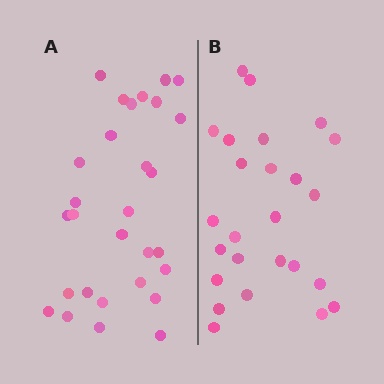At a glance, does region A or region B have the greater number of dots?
Region A (the left region) has more dots.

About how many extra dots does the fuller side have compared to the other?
Region A has about 4 more dots than region B.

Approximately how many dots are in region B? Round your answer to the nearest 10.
About 20 dots. (The exact count is 25, which rounds to 20.)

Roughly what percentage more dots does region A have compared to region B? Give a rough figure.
About 15% more.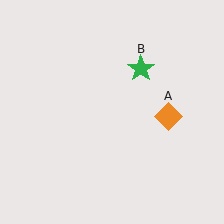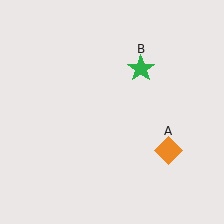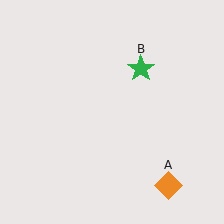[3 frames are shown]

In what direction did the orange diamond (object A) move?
The orange diamond (object A) moved down.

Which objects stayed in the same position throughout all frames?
Green star (object B) remained stationary.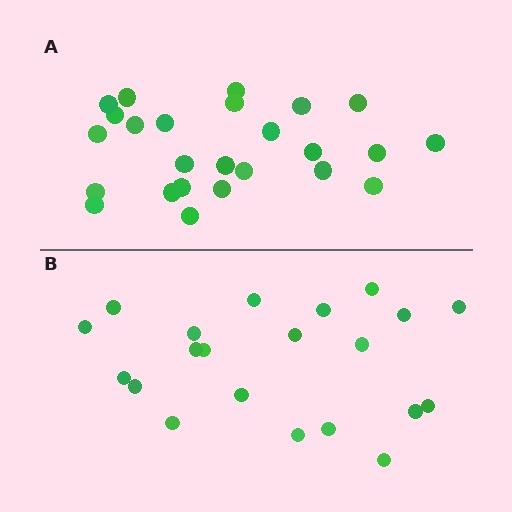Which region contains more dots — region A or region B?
Region A (the top region) has more dots.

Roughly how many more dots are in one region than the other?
Region A has about 4 more dots than region B.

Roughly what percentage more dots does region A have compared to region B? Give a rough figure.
About 20% more.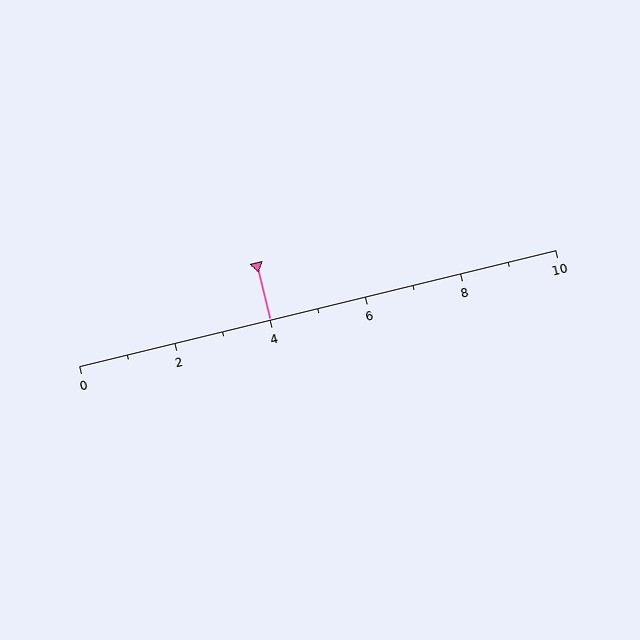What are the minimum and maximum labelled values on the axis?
The axis runs from 0 to 10.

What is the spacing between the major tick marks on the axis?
The major ticks are spaced 2 apart.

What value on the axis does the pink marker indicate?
The marker indicates approximately 4.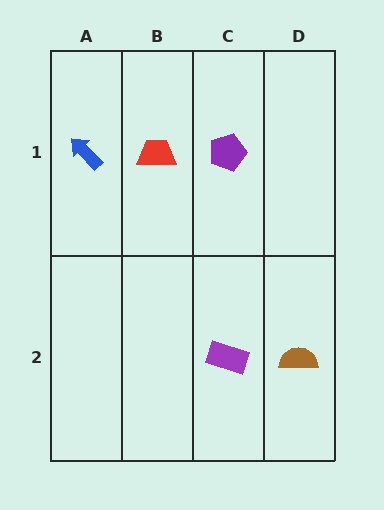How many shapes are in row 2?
2 shapes.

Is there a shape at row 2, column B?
No, that cell is empty.